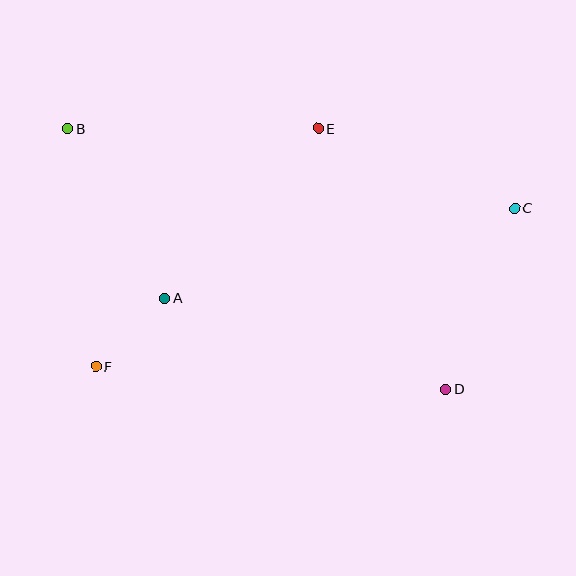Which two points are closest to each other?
Points A and F are closest to each other.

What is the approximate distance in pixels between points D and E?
The distance between D and E is approximately 291 pixels.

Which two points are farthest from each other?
Points B and D are farthest from each other.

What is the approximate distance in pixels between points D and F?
The distance between D and F is approximately 351 pixels.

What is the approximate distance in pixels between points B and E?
The distance between B and E is approximately 251 pixels.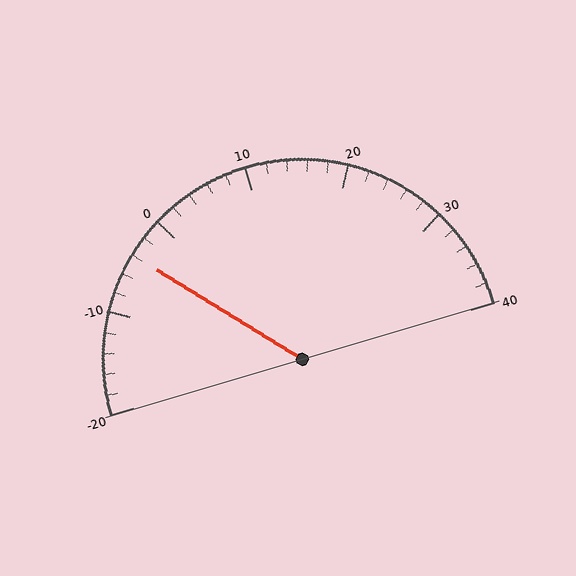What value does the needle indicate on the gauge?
The needle indicates approximately -4.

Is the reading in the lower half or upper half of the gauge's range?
The reading is in the lower half of the range (-20 to 40).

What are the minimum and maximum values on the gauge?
The gauge ranges from -20 to 40.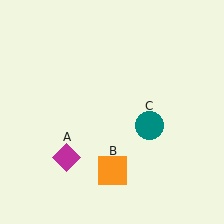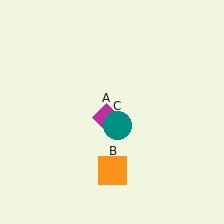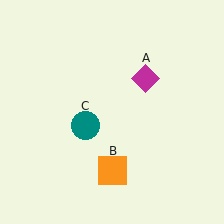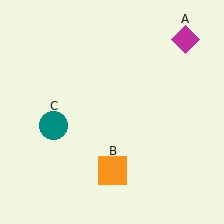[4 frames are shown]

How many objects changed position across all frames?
2 objects changed position: magenta diamond (object A), teal circle (object C).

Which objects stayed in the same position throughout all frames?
Orange square (object B) remained stationary.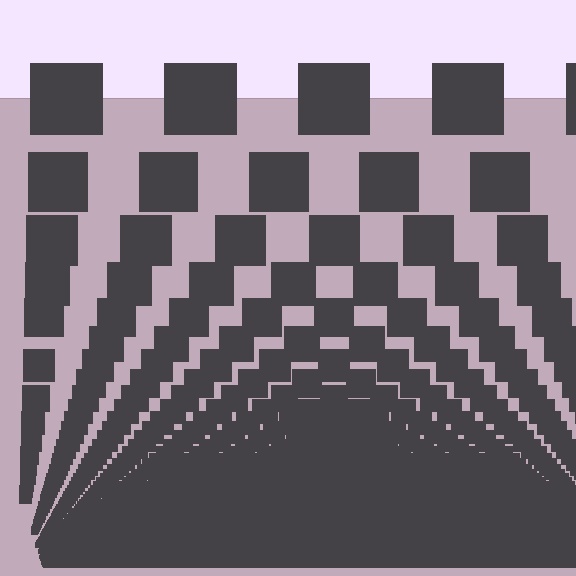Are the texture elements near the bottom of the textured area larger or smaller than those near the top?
Smaller. The gradient is inverted — elements near the bottom are smaller and denser.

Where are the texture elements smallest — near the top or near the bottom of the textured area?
Near the bottom.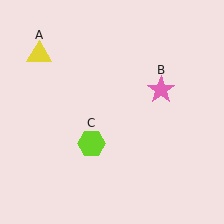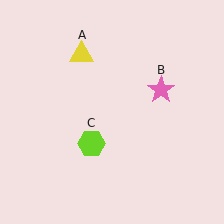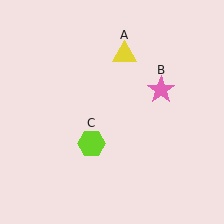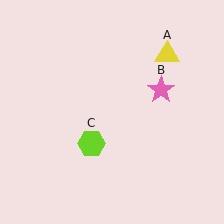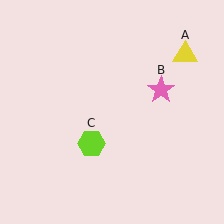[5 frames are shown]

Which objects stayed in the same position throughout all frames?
Pink star (object B) and lime hexagon (object C) remained stationary.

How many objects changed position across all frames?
1 object changed position: yellow triangle (object A).